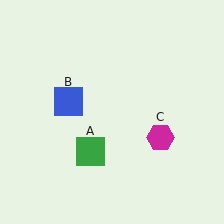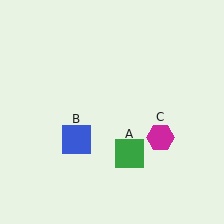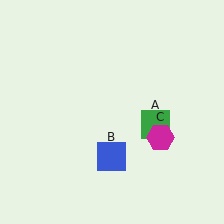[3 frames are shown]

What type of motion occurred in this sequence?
The green square (object A), blue square (object B) rotated counterclockwise around the center of the scene.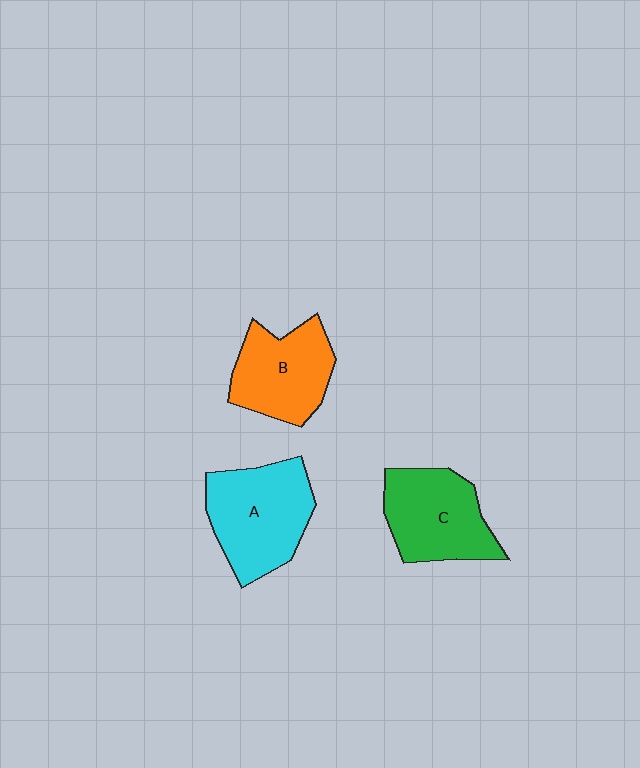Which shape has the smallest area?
Shape B (orange).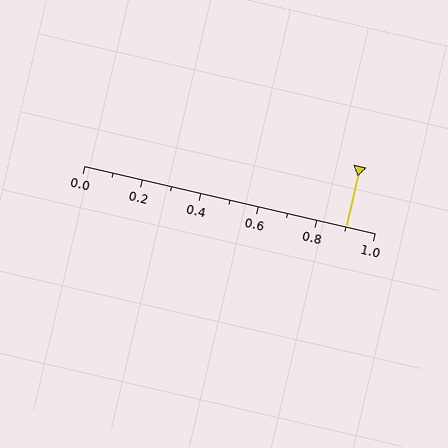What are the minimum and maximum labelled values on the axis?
The axis runs from 0.0 to 1.0.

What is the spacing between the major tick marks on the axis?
The major ticks are spaced 0.2 apart.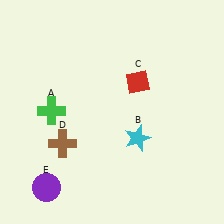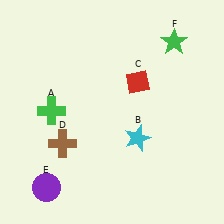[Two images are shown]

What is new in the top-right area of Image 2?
A green star (F) was added in the top-right area of Image 2.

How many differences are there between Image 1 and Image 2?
There is 1 difference between the two images.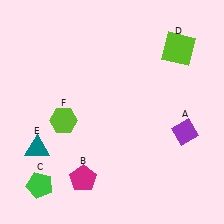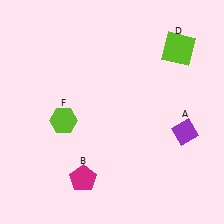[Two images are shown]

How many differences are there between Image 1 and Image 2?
There are 2 differences between the two images.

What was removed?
The teal triangle (E), the green pentagon (C) were removed in Image 2.